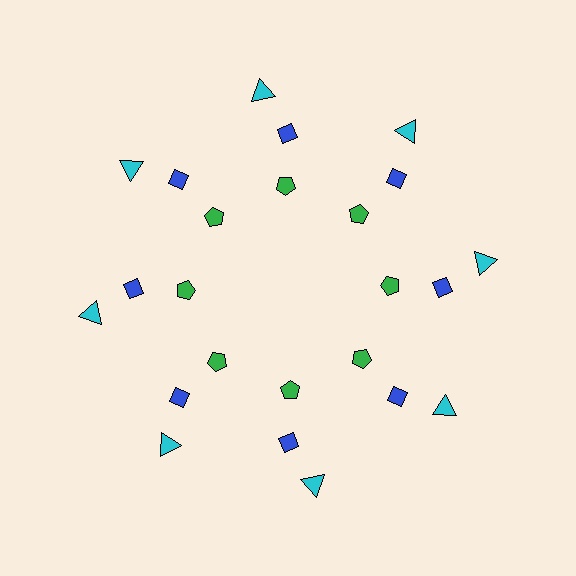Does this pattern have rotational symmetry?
Yes, this pattern has 8-fold rotational symmetry. It looks the same after rotating 45 degrees around the center.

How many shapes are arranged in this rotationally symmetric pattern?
There are 24 shapes, arranged in 8 groups of 3.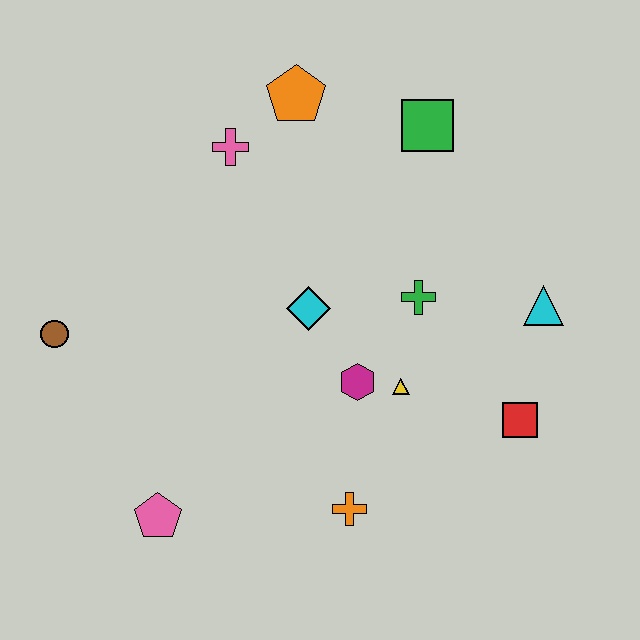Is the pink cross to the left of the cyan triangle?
Yes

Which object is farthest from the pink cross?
The red square is farthest from the pink cross.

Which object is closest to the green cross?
The yellow triangle is closest to the green cross.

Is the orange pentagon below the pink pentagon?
No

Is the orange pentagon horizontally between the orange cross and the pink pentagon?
Yes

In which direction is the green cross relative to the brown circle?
The green cross is to the right of the brown circle.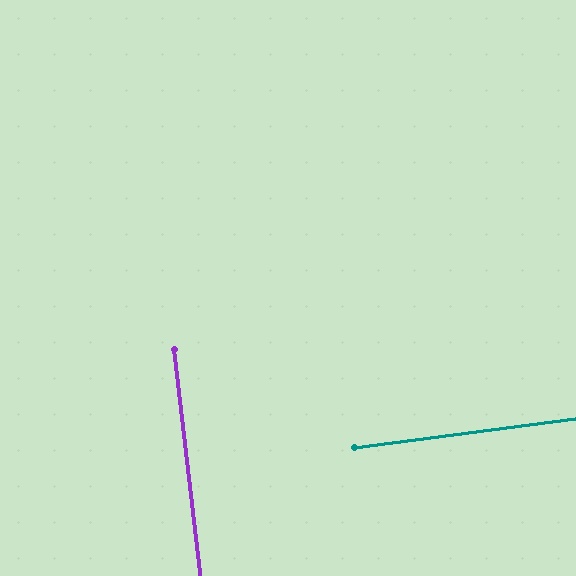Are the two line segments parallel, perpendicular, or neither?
Perpendicular — they meet at approximately 89°.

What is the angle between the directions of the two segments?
Approximately 89 degrees.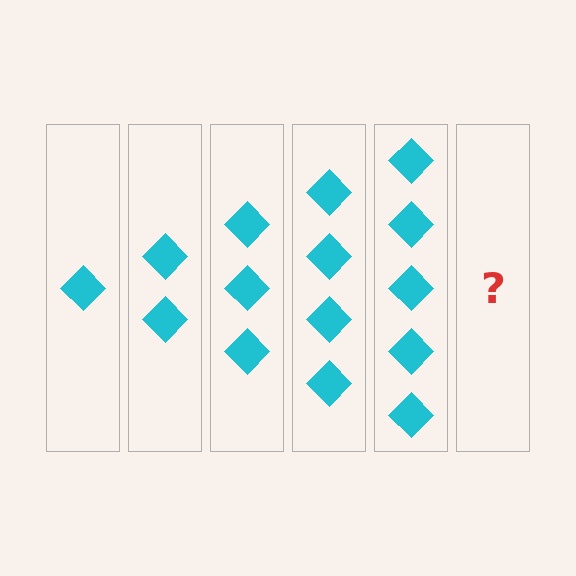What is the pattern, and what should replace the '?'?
The pattern is that each step adds one more diamond. The '?' should be 6 diamonds.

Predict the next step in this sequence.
The next step is 6 diamonds.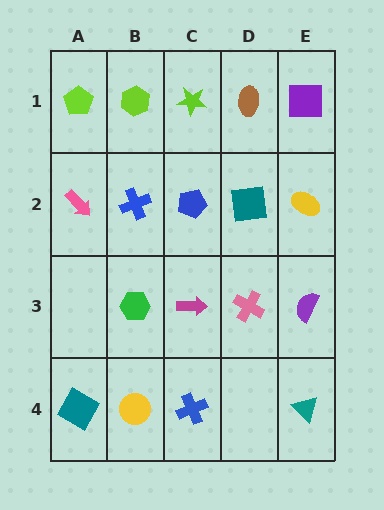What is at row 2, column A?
A pink arrow.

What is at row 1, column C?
A lime star.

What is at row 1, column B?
A lime hexagon.